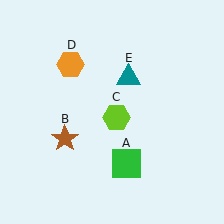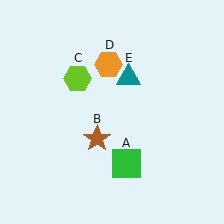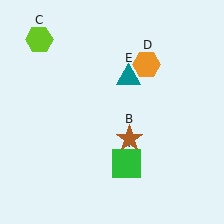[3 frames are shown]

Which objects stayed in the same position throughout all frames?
Green square (object A) and teal triangle (object E) remained stationary.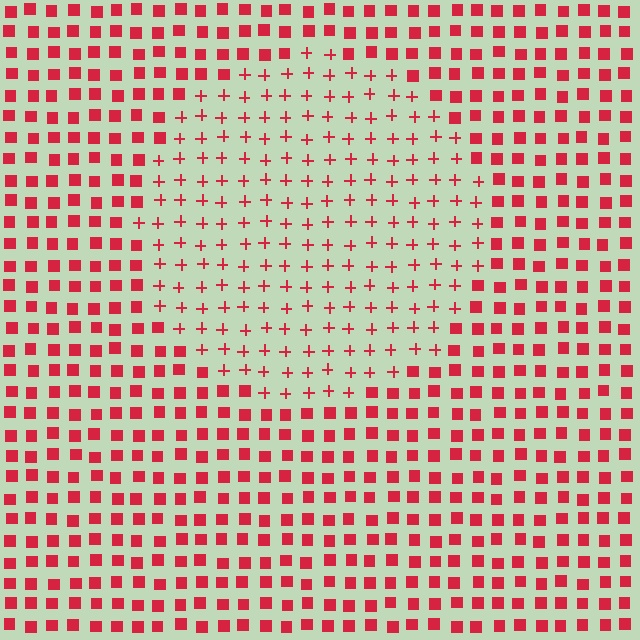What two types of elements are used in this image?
The image uses plus signs inside the circle region and squares outside it.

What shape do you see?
I see a circle.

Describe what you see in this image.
The image is filled with small red elements arranged in a uniform grid. A circle-shaped region contains plus signs, while the surrounding area contains squares. The boundary is defined purely by the change in element shape.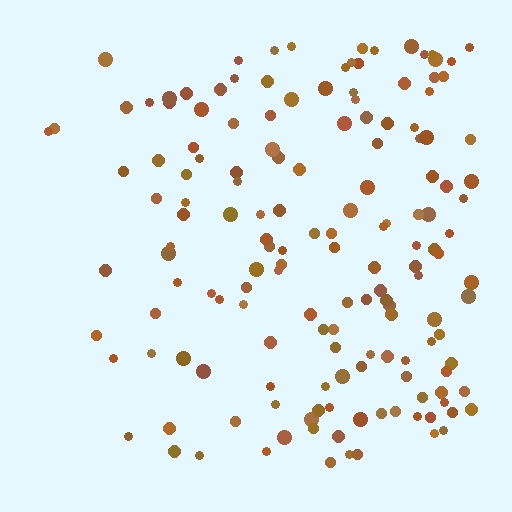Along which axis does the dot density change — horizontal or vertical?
Horizontal.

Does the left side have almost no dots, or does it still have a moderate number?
Still a moderate number, just noticeably fewer than the right.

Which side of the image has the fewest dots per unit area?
The left.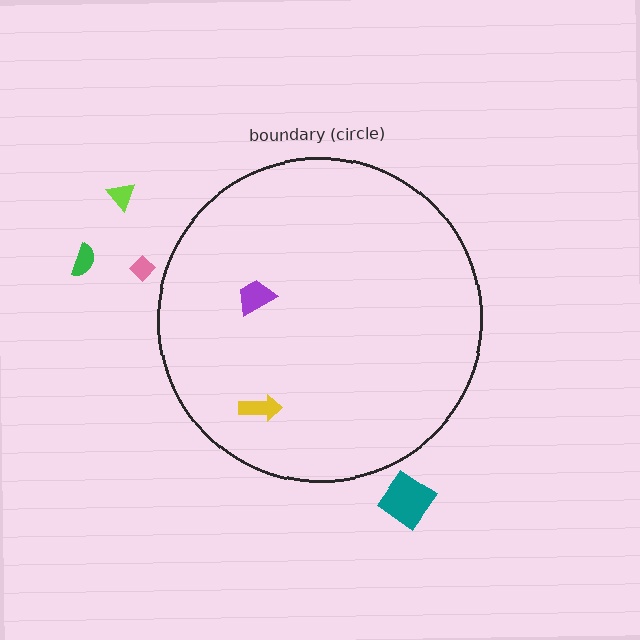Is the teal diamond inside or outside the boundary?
Outside.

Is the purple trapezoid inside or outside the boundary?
Inside.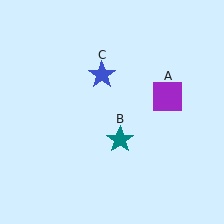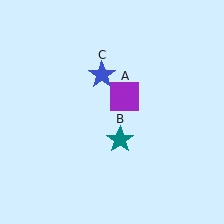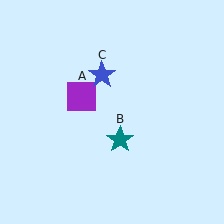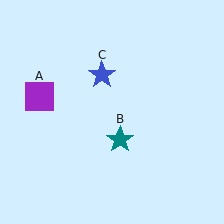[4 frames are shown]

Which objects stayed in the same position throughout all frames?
Teal star (object B) and blue star (object C) remained stationary.